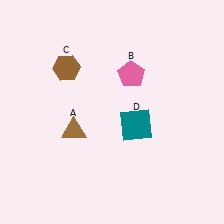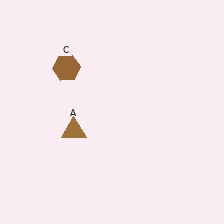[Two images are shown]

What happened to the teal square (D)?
The teal square (D) was removed in Image 2. It was in the bottom-right area of Image 1.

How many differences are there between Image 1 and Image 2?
There are 2 differences between the two images.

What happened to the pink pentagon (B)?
The pink pentagon (B) was removed in Image 2. It was in the top-right area of Image 1.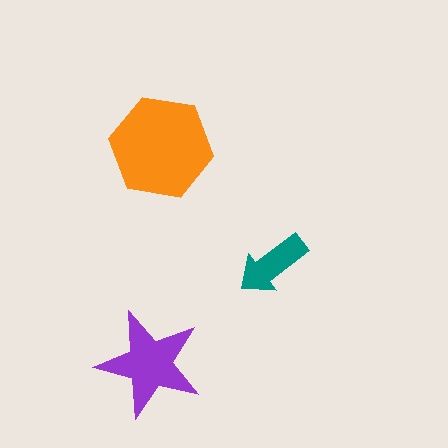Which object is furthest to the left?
The purple star is leftmost.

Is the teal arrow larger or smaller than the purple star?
Smaller.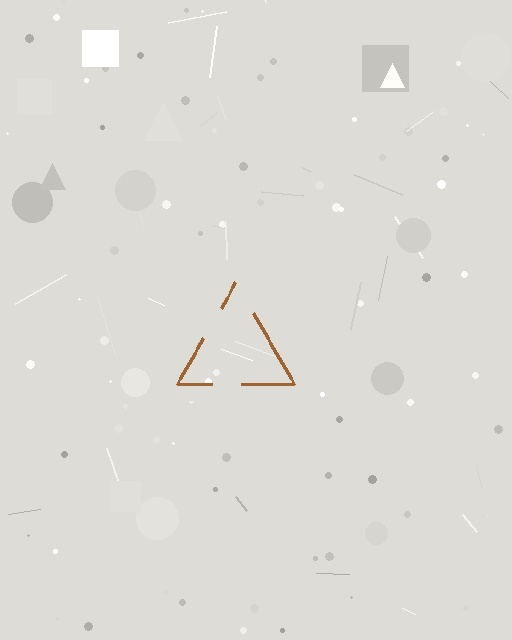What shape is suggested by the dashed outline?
The dashed outline suggests a triangle.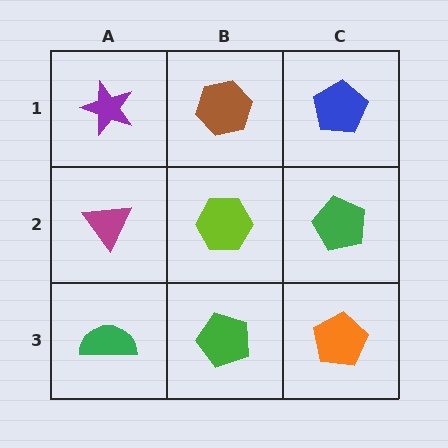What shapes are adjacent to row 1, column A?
A magenta triangle (row 2, column A), a brown hexagon (row 1, column B).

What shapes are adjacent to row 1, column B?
A lime hexagon (row 2, column B), a purple star (row 1, column A), a blue pentagon (row 1, column C).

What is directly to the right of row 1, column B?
A blue pentagon.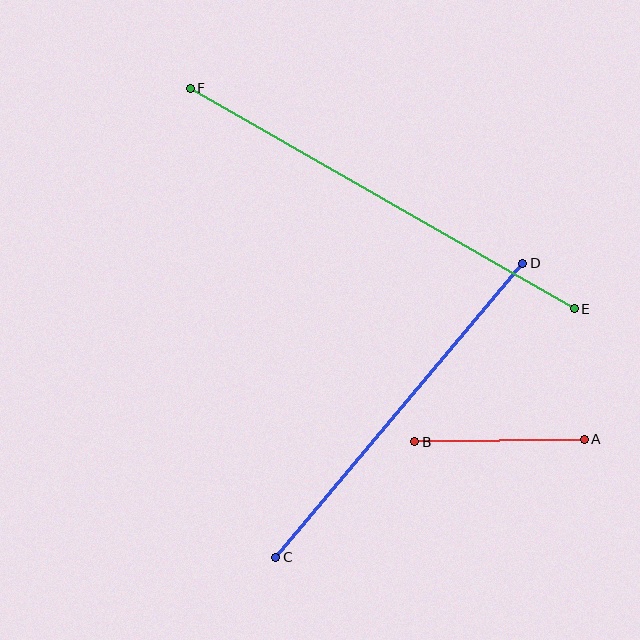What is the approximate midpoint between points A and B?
The midpoint is at approximately (500, 440) pixels.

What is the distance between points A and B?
The distance is approximately 170 pixels.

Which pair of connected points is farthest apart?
Points E and F are farthest apart.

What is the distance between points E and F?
The distance is approximately 443 pixels.